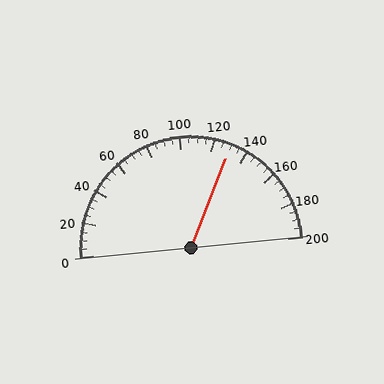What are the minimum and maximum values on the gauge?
The gauge ranges from 0 to 200.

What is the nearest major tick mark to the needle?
The nearest major tick mark is 120.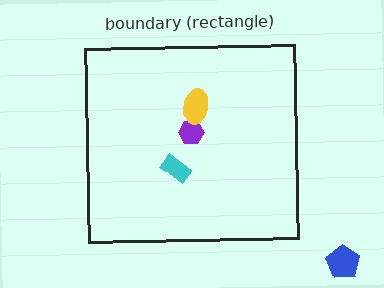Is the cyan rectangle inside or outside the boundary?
Inside.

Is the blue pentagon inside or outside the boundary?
Outside.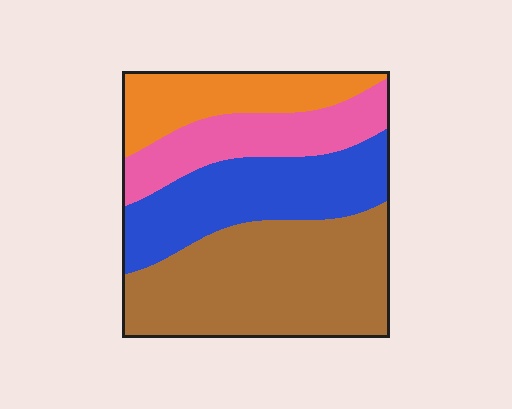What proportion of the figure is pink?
Pink takes up about one sixth (1/6) of the figure.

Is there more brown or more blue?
Brown.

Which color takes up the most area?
Brown, at roughly 40%.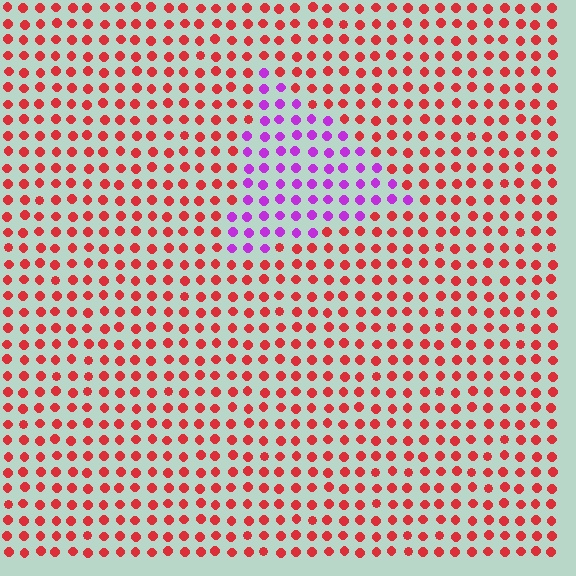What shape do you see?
I see a triangle.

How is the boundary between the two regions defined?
The boundary is defined purely by a slight shift in hue (about 66 degrees). Spacing, size, and orientation are identical on both sides.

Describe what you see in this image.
The image is filled with small red elements in a uniform arrangement. A triangle-shaped region is visible where the elements are tinted to a slightly different hue, forming a subtle color boundary.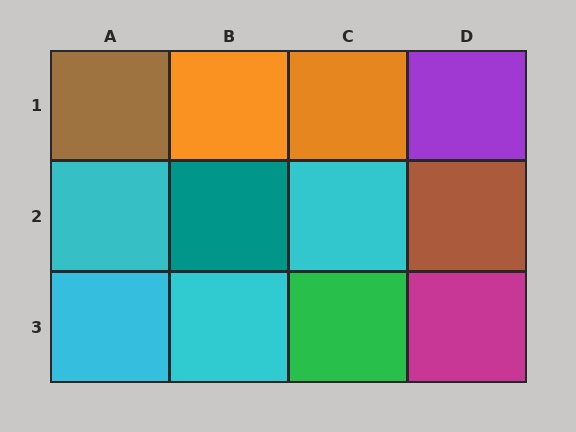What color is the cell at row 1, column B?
Orange.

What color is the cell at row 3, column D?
Magenta.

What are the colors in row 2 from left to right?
Cyan, teal, cyan, brown.